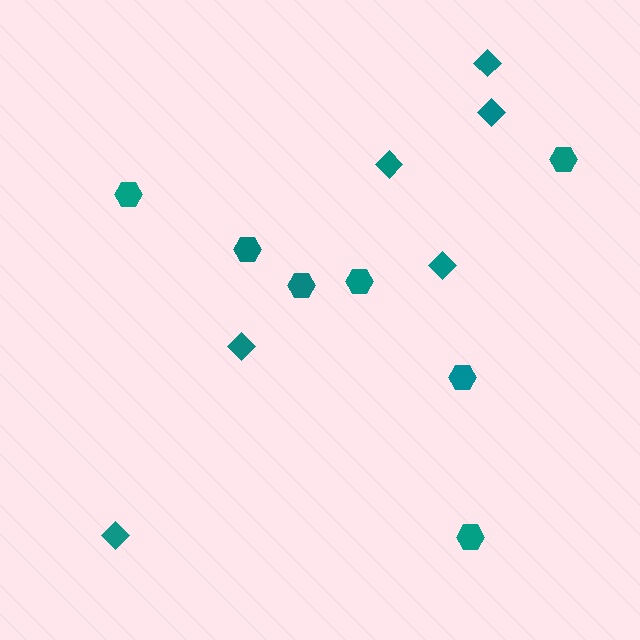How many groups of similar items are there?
There are 2 groups: one group of hexagons (7) and one group of diamonds (6).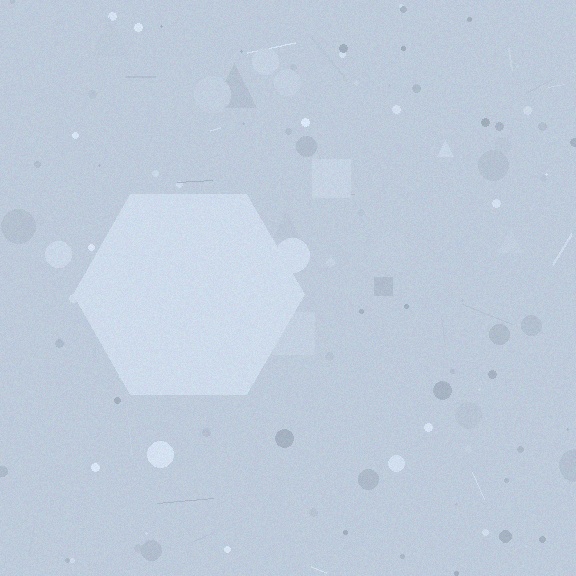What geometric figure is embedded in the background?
A hexagon is embedded in the background.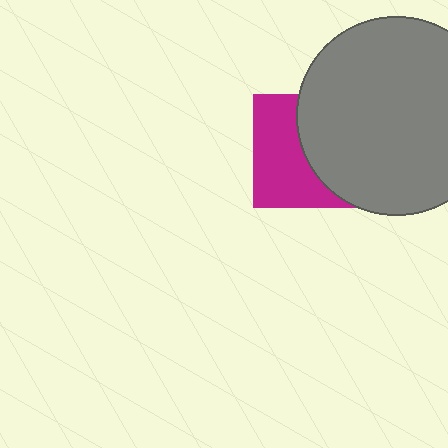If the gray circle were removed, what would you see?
You would see the complete magenta square.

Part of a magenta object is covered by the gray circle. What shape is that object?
It is a square.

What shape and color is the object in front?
The object in front is a gray circle.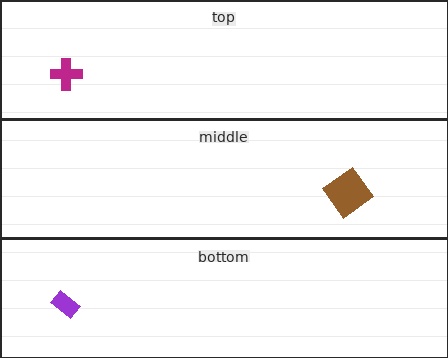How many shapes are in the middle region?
1.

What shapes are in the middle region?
The brown diamond.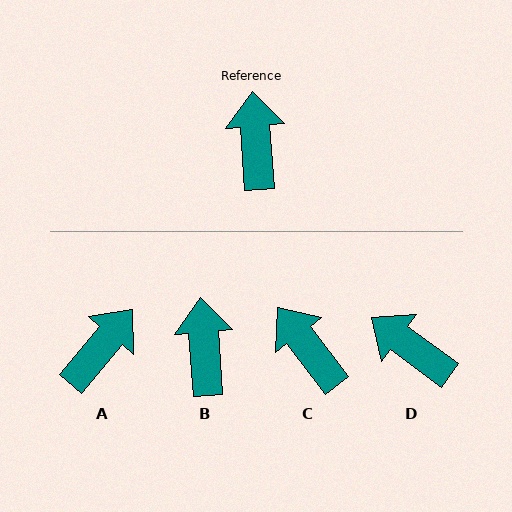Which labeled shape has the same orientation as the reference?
B.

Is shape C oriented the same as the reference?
No, it is off by about 33 degrees.